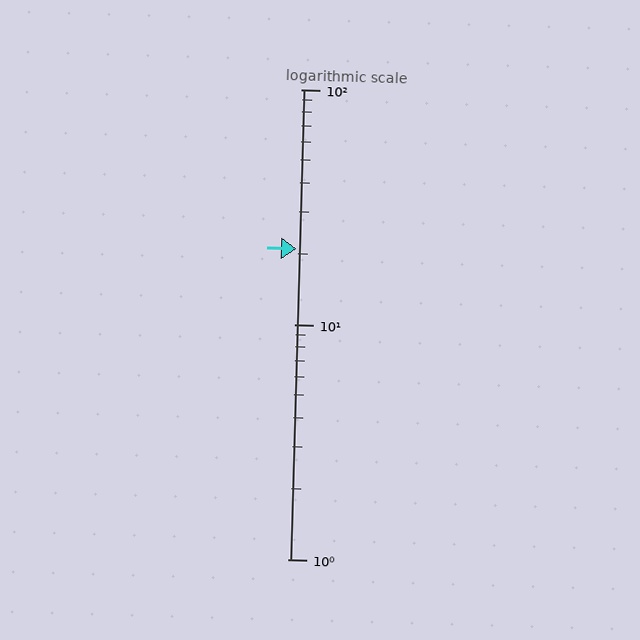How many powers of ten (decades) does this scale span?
The scale spans 2 decades, from 1 to 100.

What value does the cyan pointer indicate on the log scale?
The pointer indicates approximately 21.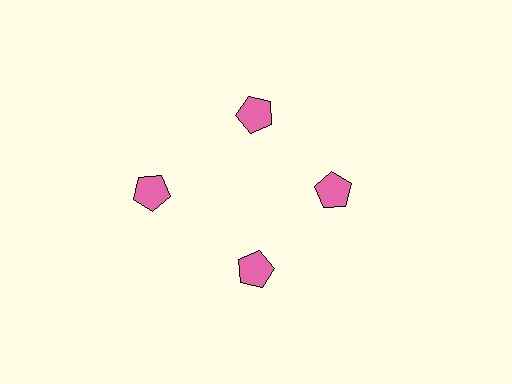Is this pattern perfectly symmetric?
No. The 4 pink pentagons are arranged in a ring, but one element near the 9 o'clock position is pushed outward from the center, breaking the 4-fold rotational symmetry.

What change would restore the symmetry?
The symmetry would be restored by moving it inward, back onto the ring so that all 4 pentagons sit at equal angles and equal distance from the center.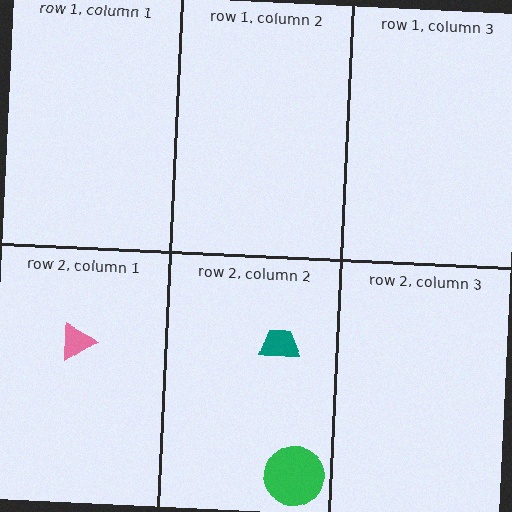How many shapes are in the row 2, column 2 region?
2.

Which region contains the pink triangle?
The row 2, column 1 region.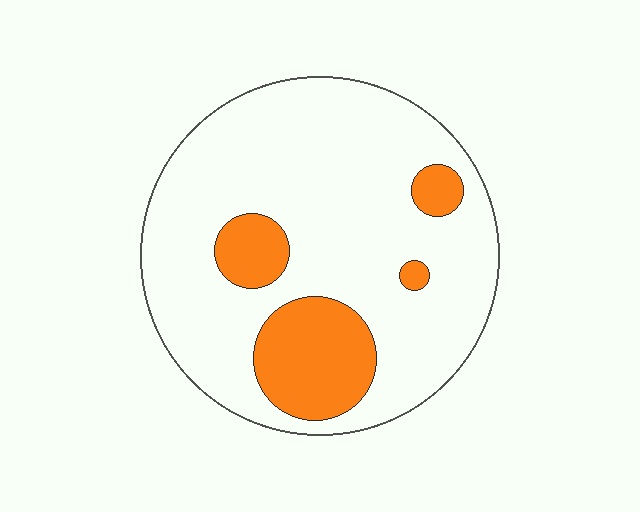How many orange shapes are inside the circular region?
4.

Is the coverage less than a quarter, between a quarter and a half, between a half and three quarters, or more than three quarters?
Less than a quarter.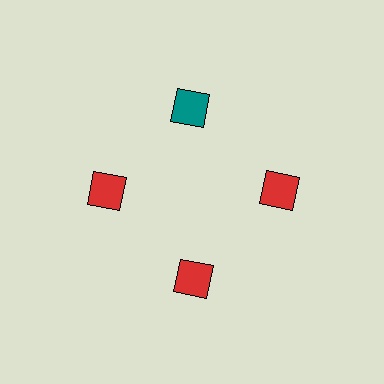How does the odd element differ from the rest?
It has a different color: teal instead of red.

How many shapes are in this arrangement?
There are 4 shapes arranged in a ring pattern.